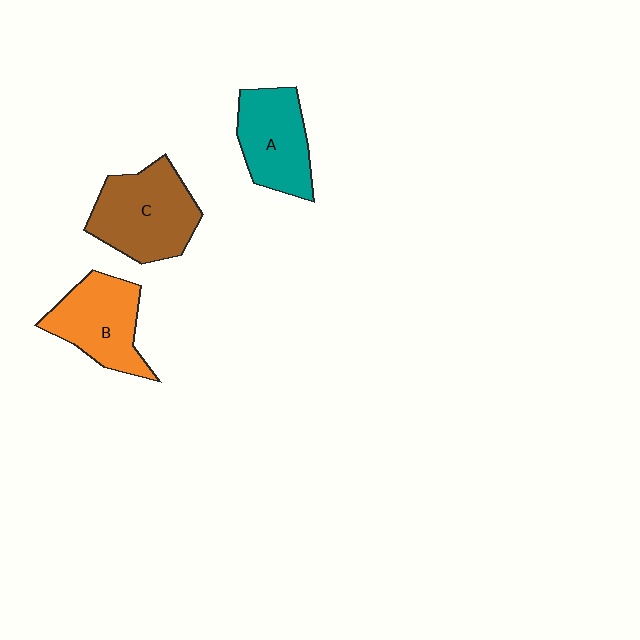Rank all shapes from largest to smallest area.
From largest to smallest: C (brown), B (orange), A (teal).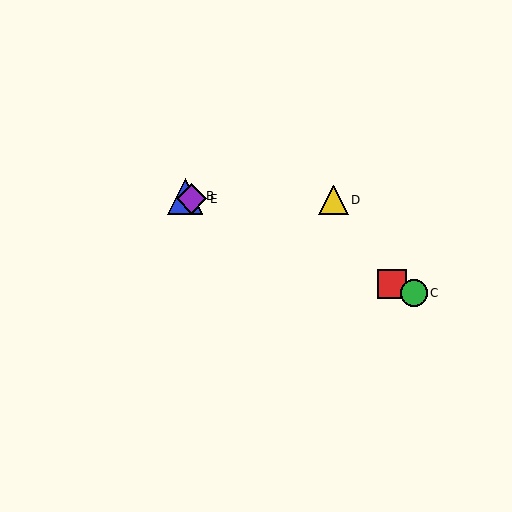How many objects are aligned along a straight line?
4 objects (A, B, C, E) are aligned along a straight line.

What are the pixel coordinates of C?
Object C is at (414, 293).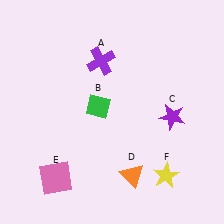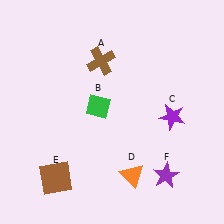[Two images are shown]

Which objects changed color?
A changed from purple to brown. E changed from pink to brown. F changed from yellow to purple.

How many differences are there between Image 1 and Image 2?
There are 3 differences between the two images.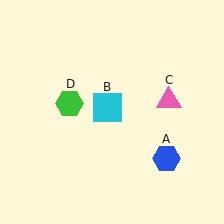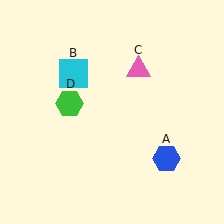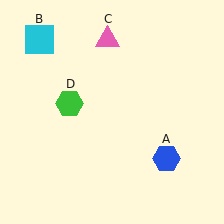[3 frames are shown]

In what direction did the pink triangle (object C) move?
The pink triangle (object C) moved up and to the left.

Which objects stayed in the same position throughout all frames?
Blue hexagon (object A) and green hexagon (object D) remained stationary.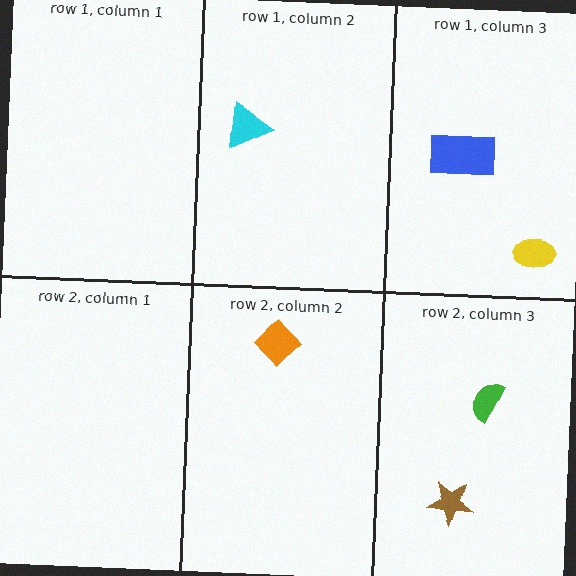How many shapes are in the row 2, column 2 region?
1.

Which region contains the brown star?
The row 2, column 3 region.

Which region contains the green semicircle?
The row 2, column 3 region.